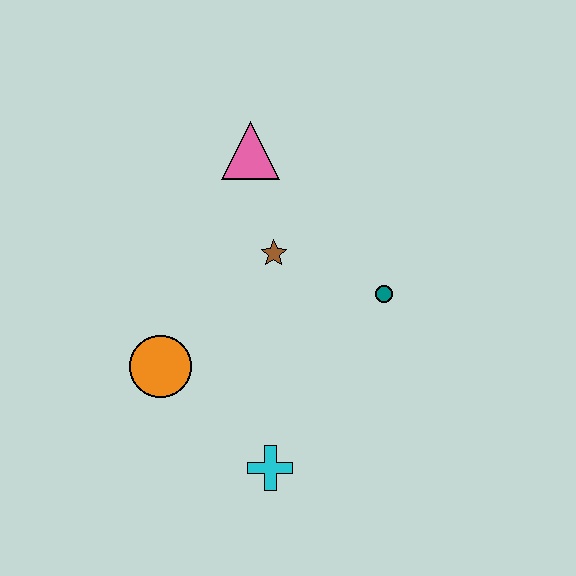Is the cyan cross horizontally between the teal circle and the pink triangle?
Yes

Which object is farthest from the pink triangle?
The cyan cross is farthest from the pink triangle.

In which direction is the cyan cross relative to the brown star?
The cyan cross is below the brown star.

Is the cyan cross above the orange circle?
No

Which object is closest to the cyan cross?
The orange circle is closest to the cyan cross.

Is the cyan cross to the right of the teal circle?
No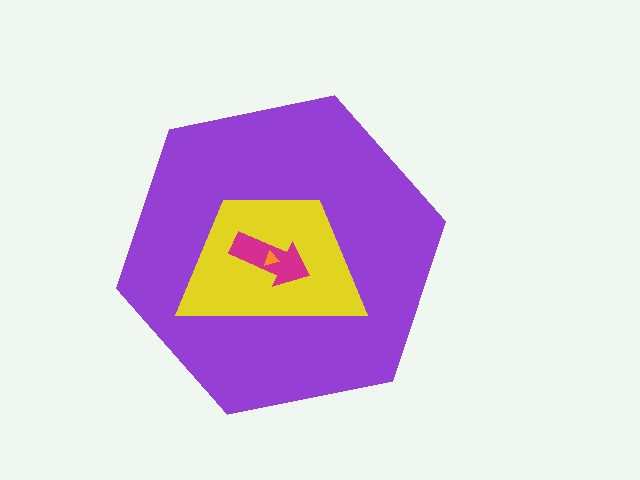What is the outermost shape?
The purple hexagon.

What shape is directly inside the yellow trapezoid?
The magenta arrow.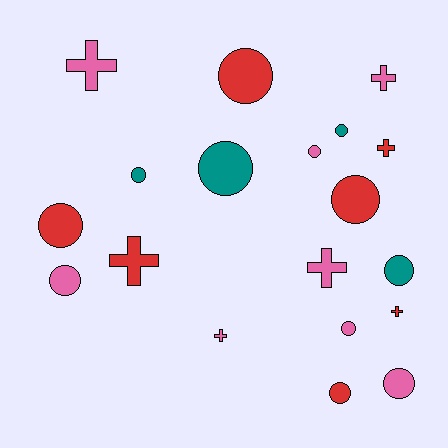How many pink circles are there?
There are 4 pink circles.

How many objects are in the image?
There are 19 objects.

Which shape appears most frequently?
Circle, with 12 objects.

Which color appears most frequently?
Pink, with 8 objects.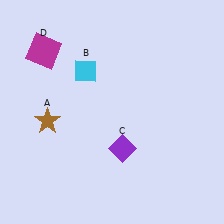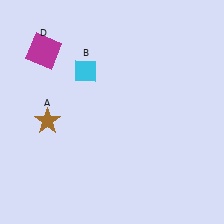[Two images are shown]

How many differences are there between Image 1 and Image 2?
There is 1 difference between the two images.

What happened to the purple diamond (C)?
The purple diamond (C) was removed in Image 2. It was in the bottom-right area of Image 1.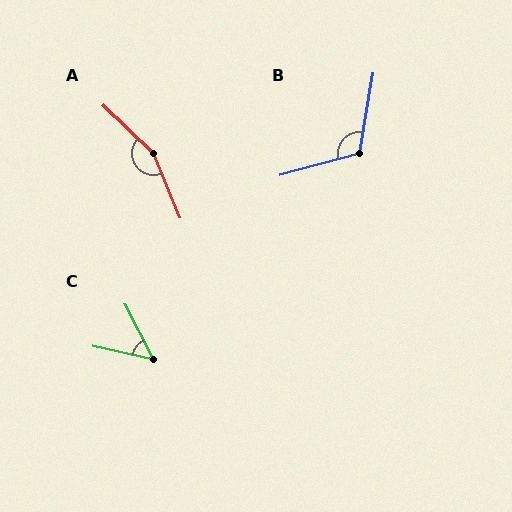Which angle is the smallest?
C, at approximately 50 degrees.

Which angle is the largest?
A, at approximately 156 degrees.